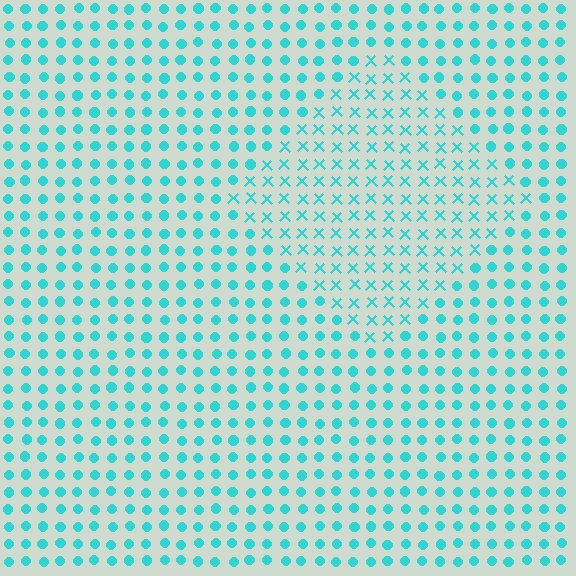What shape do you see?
I see a diamond.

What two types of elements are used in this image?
The image uses X marks inside the diamond region and circles outside it.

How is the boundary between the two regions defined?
The boundary is defined by a change in element shape: X marks inside vs. circles outside. All elements share the same color and spacing.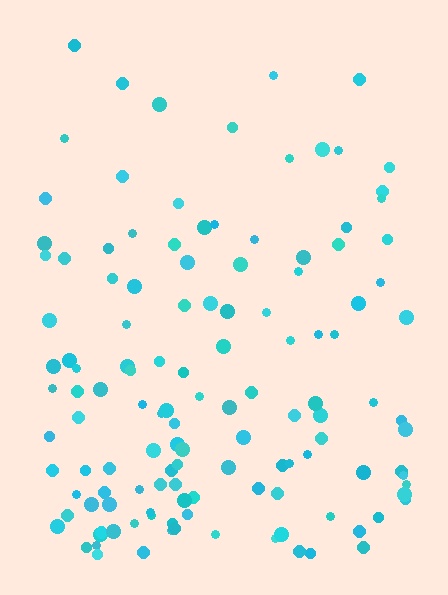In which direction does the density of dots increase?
From top to bottom, with the bottom side densest.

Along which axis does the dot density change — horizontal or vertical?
Vertical.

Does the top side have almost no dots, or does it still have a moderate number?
Still a moderate number, just noticeably fewer than the bottom.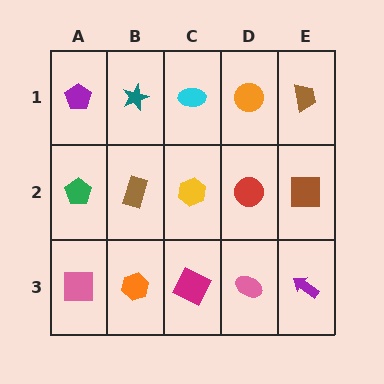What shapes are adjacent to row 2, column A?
A purple pentagon (row 1, column A), a pink square (row 3, column A), a brown rectangle (row 2, column B).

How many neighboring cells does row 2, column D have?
4.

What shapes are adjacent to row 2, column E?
A brown trapezoid (row 1, column E), a purple arrow (row 3, column E), a red circle (row 2, column D).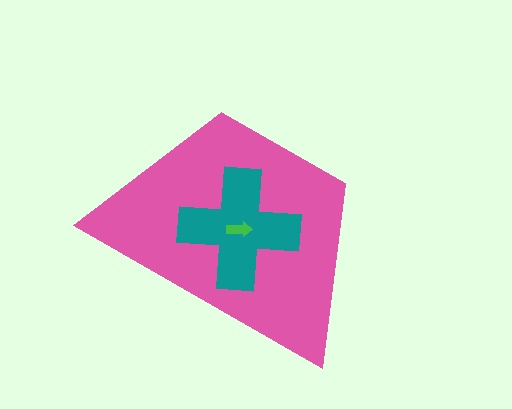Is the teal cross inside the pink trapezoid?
Yes.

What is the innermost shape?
The green arrow.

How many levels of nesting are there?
3.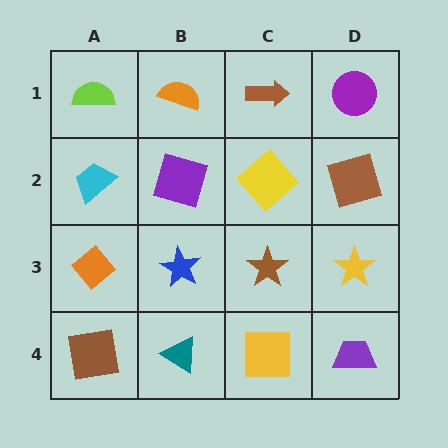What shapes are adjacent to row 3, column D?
A brown square (row 2, column D), a purple trapezoid (row 4, column D), a brown star (row 3, column C).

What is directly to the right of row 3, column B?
A brown star.